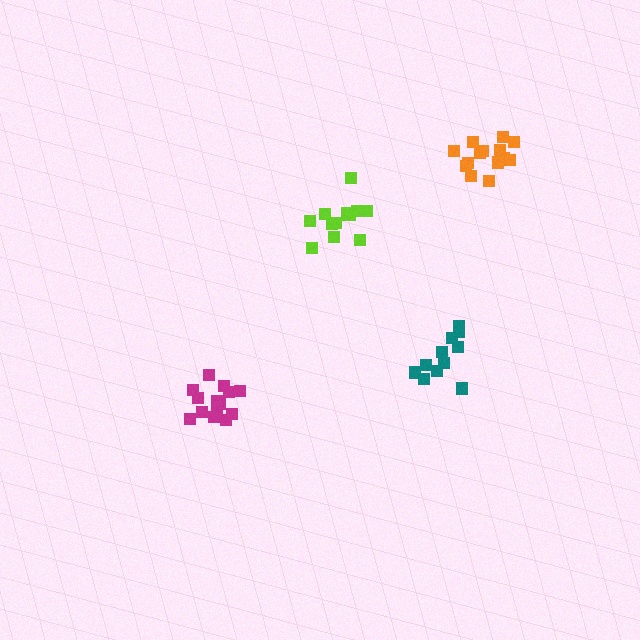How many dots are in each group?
Group 1: 14 dots, Group 2: 13 dots, Group 3: 15 dots, Group 4: 11 dots (53 total).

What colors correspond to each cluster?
The clusters are colored: orange, lime, magenta, teal.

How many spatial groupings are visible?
There are 4 spatial groupings.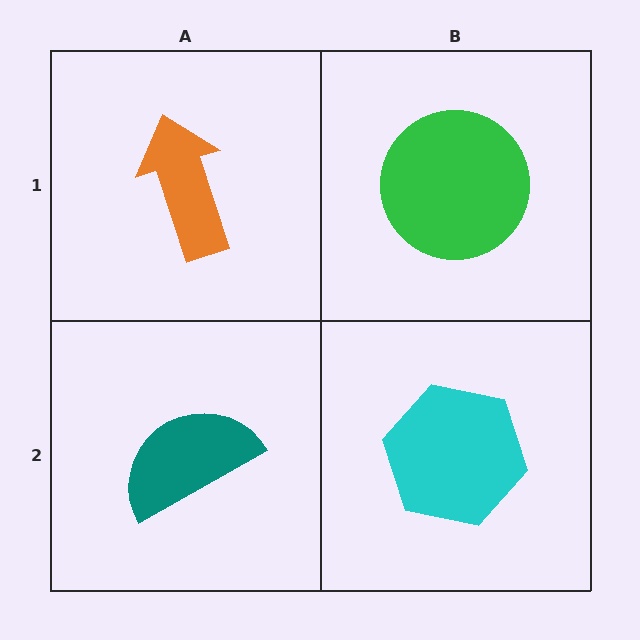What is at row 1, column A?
An orange arrow.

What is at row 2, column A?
A teal semicircle.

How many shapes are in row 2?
2 shapes.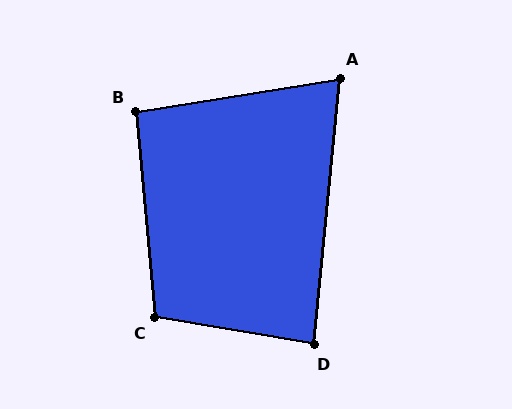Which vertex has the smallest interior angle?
A, at approximately 75 degrees.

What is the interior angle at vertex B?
Approximately 94 degrees (approximately right).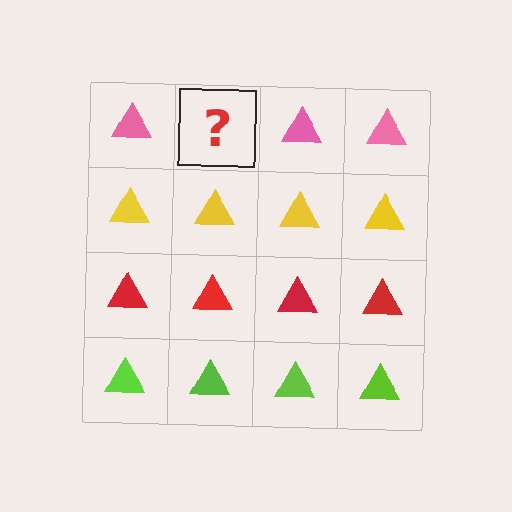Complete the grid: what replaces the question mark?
The question mark should be replaced with a pink triangle.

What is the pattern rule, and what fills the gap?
The rule is that each row has a consistent color. The gap should be filled with a pink triangle.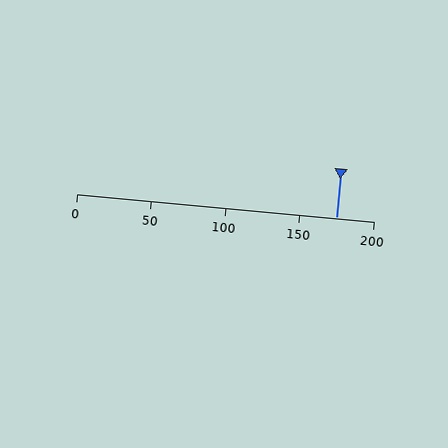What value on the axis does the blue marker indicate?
The marker indicates approximately 175.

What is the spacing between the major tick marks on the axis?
The major ticks are spaced 50 apart.